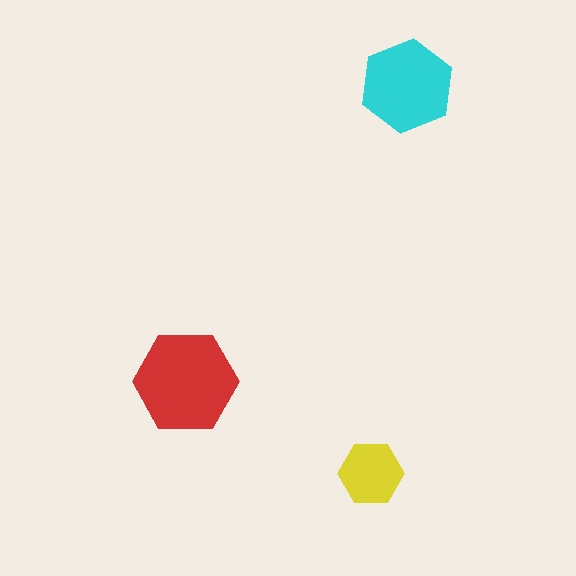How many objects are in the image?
There are 3 objects in the image.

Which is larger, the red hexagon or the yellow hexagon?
The red one.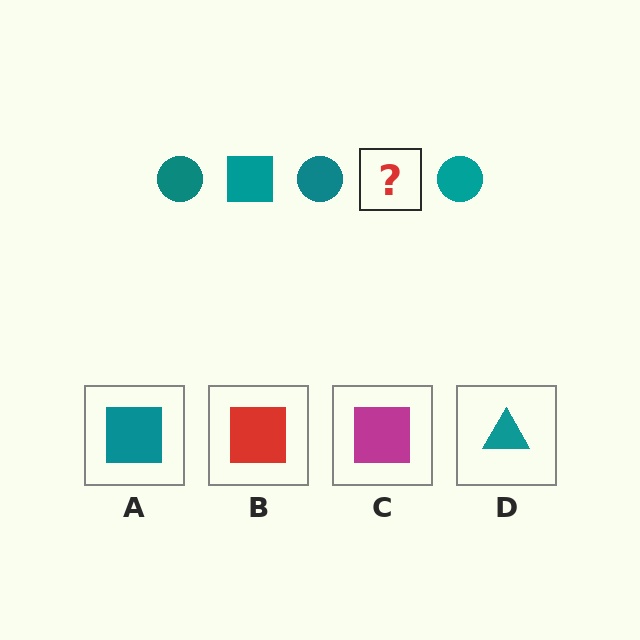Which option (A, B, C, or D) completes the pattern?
A.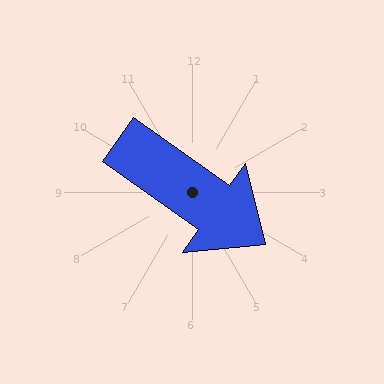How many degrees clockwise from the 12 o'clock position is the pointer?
Approximately 125 degrees.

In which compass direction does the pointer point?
Southeast.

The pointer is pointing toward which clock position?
Roughly 4 o'clock.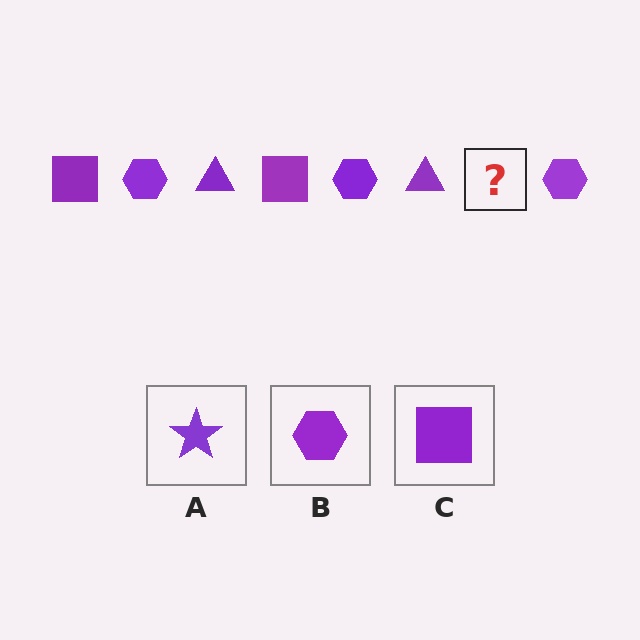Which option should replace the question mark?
Option C.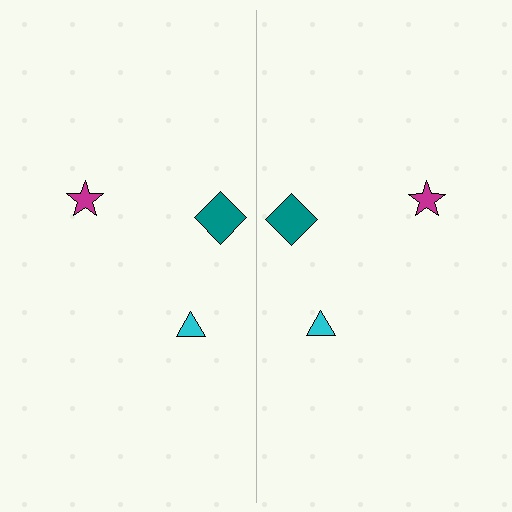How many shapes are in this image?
There are 6 shapes in this image.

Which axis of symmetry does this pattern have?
The pattern has a vertical axis of symmetry running through the center of the image.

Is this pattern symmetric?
Yes, this pattern has bilateral (reflection) symmetry.